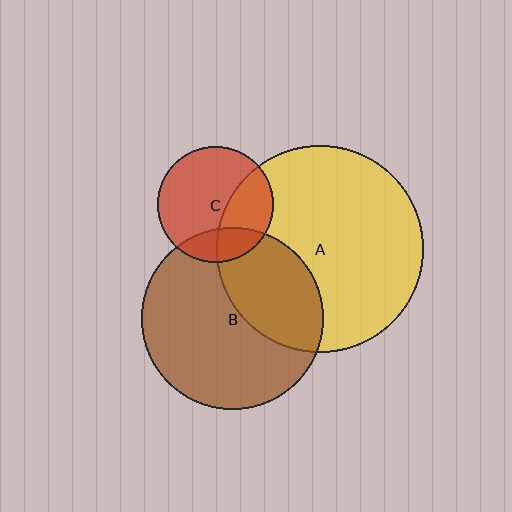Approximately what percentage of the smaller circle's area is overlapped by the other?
Approximately 20%.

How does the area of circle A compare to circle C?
Approximately 3.2 times.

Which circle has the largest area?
Circle A (yellow).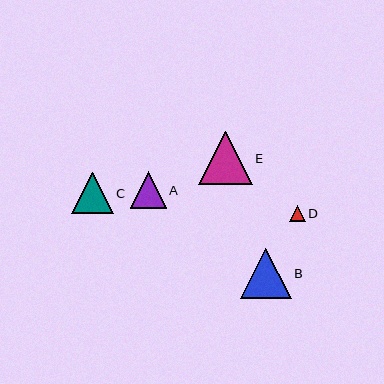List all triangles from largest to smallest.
From largest to smallest: E, B, C, A, D.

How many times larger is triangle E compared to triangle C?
Triangle E is approximately 1.3 times the size of triangle C.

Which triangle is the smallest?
Triangle D is the smallest with a size of approximately 15 pixels.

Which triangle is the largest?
Triangle E is the largest with a size of approximately 53 pixels.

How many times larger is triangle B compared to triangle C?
Triangle B is approximately 1.2 times the size of triangle C.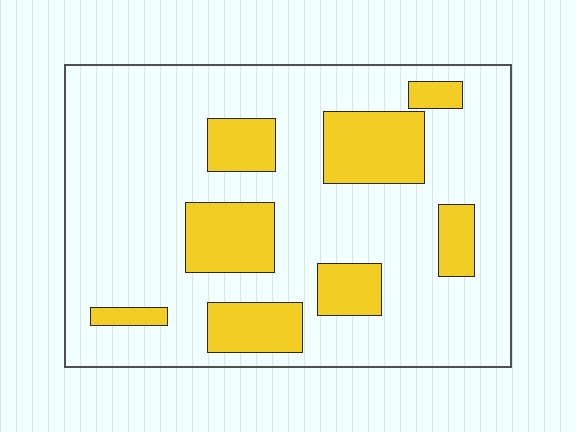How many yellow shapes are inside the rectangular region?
8.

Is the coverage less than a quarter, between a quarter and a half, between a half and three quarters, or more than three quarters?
Less than a quarter.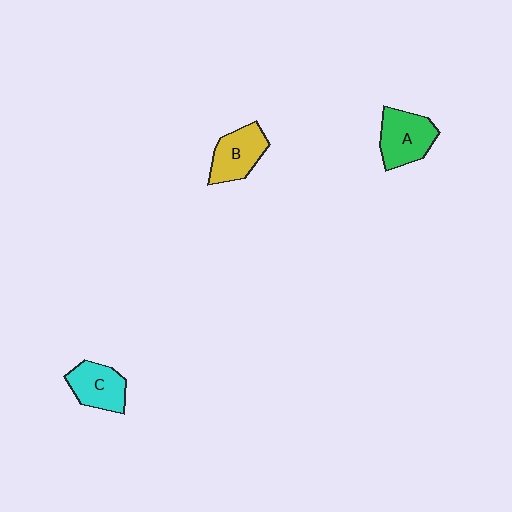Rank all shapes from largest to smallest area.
From largest to smallest: A (green), B (yellow), C (cyan).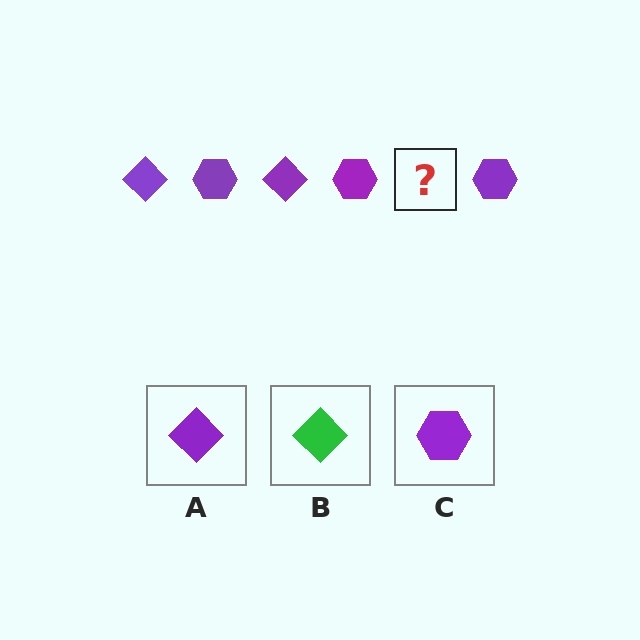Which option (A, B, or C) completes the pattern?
A.